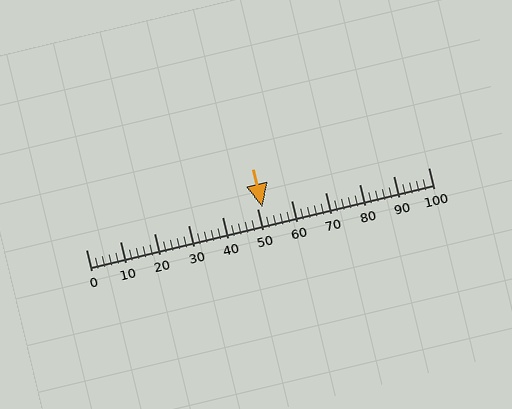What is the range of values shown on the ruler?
The ruler shows values from 0 to 100.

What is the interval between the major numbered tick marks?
The major tick marks are spaced 10 units apart.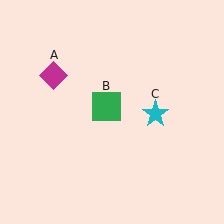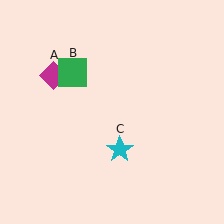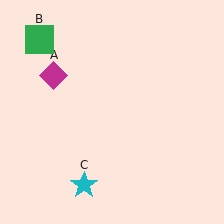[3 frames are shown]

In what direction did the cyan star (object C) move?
The cyan star (object C) moved down and to the left.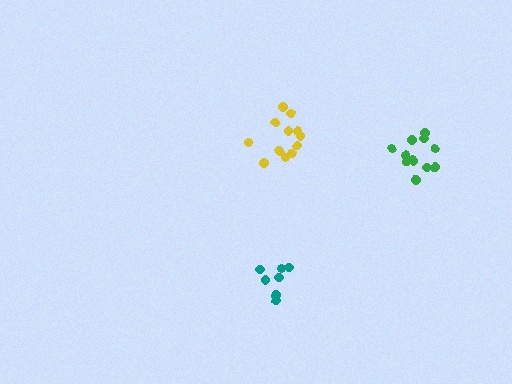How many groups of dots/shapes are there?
There are 3 groups.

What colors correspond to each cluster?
The clusters are colored: yellow, teal, green.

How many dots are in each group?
Group 1: 12 dots, Group 2: 7 dots, Group 3: 12 dots (31 total).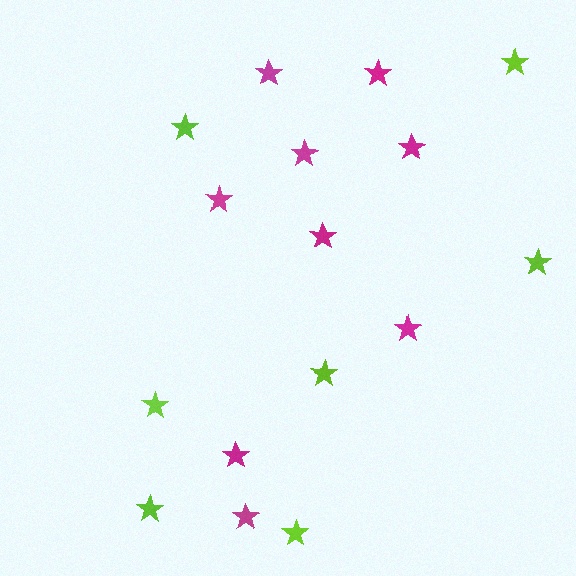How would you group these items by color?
There are 2 groups: one group of magenta stars (9) and one group of lime stars (7).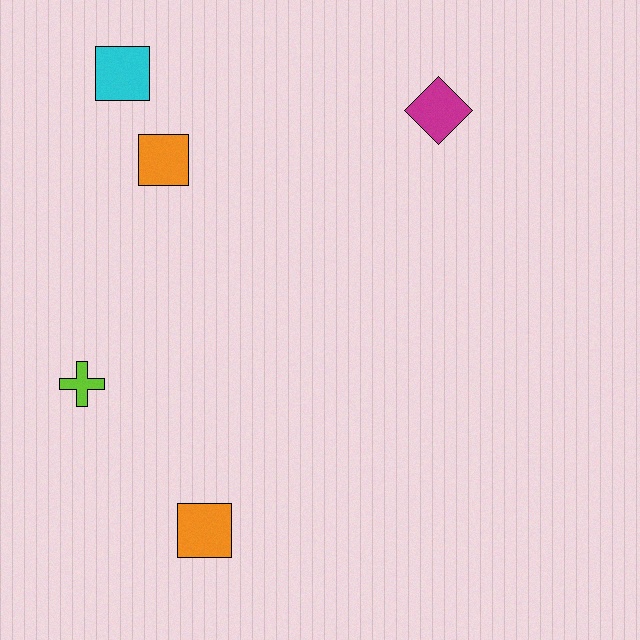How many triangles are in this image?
There are no triangles.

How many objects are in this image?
There are 5 objects.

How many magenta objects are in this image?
There is 1 magenta object.